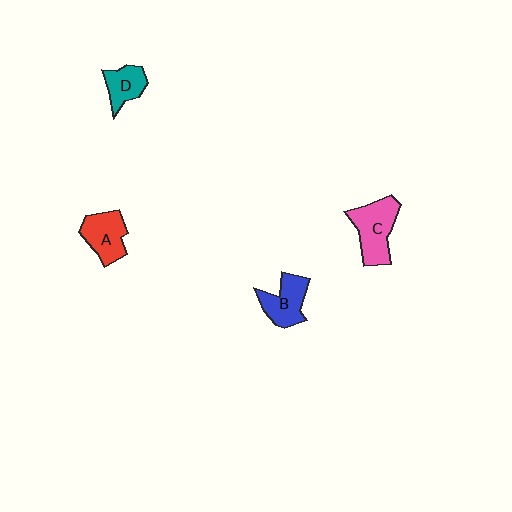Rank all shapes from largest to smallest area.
From largest to smallest: C (pink), A (red), B (blue), D (teal).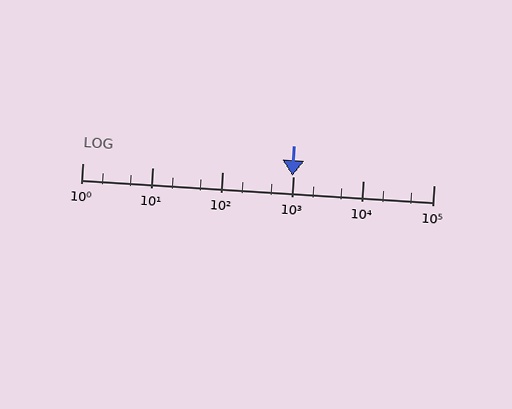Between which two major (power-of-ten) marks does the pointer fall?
The pointer is between 100 and 1000.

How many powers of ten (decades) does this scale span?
The scale spans 5 decades, from 1 to 100000.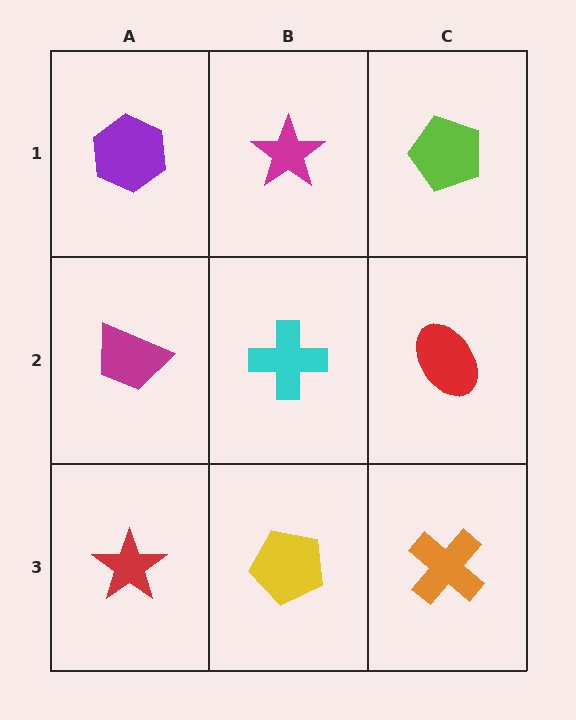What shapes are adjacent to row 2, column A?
A purple hexagon (row 1, column A), a red star (row 3, column A), a cyan cross (row 2, column B).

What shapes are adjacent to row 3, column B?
A cyan cross (row 2, column B), a red star (row 3, column A), an orange cross (row 3, column C).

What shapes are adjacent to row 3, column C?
A red ellipse (row 2, column C), a yellow pentagon (row 3, column B).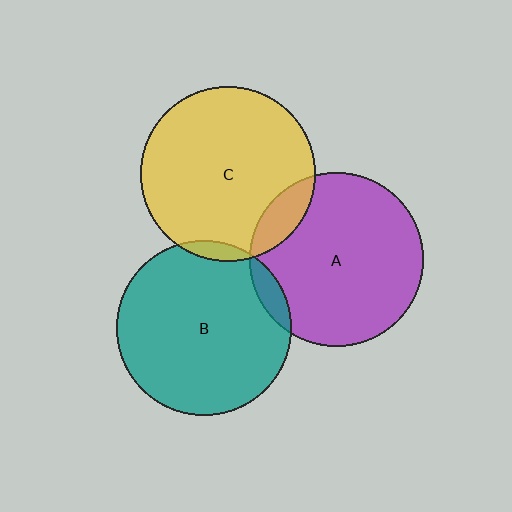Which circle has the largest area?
Circle B (teal).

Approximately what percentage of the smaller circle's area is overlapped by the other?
Approximately 10%.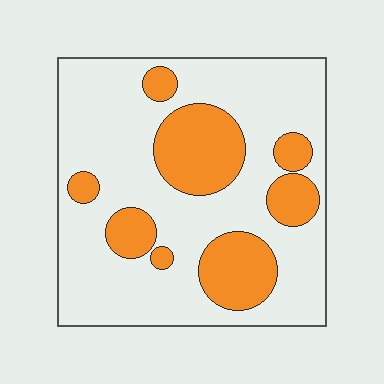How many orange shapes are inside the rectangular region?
8.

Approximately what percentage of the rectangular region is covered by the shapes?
Approximately 25%.